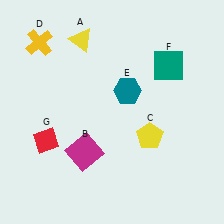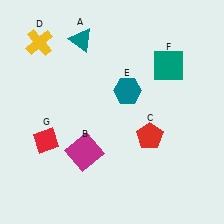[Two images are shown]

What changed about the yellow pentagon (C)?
In Image 1, C is yellow. In Image 2, it changed to red.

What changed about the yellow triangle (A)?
In Image 1, A is yellow. In Image 2, it changed to teal.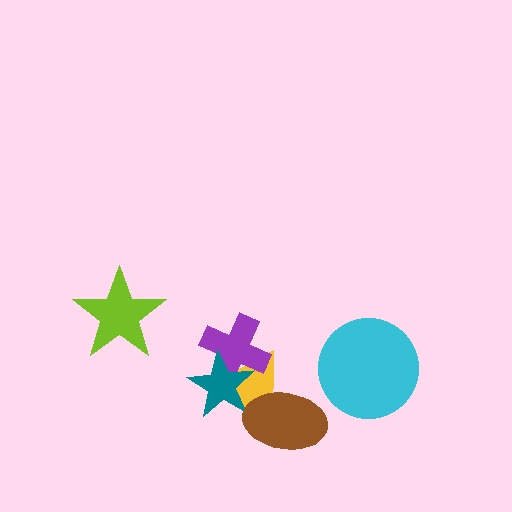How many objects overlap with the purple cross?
2 objects overlap with the purple cross.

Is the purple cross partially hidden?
Yes, it is partially covered by another shape.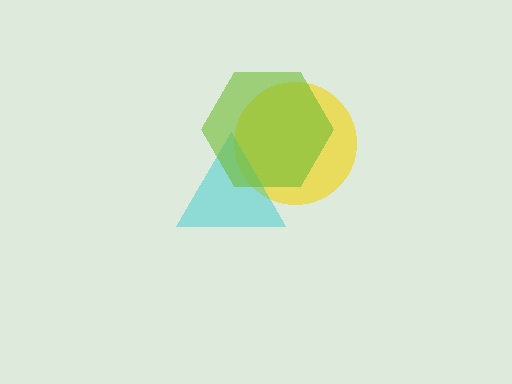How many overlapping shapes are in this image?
There are 3 overlapping shapes in the image.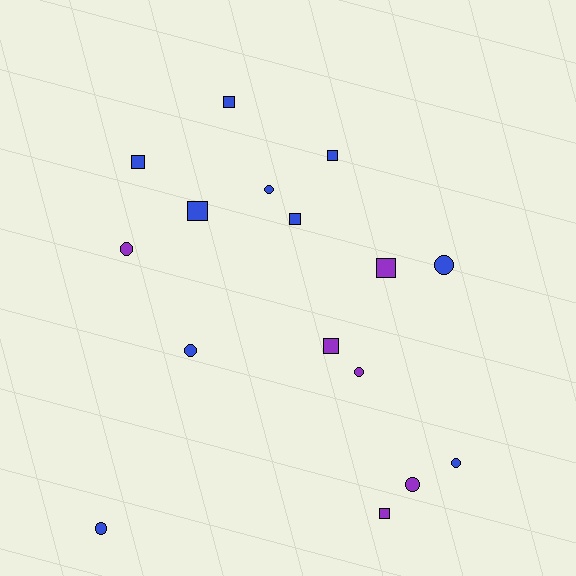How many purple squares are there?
There are 3 purple squares.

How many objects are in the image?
There are 16 objects.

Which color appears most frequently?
Blue, with 10 objects.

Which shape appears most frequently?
Circle, with 8 objects.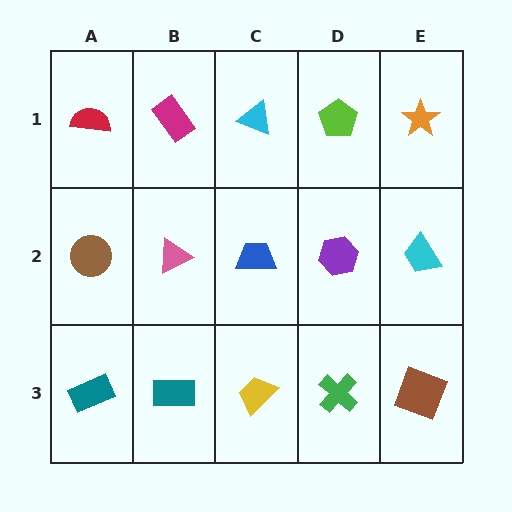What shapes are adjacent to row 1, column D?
A purple hexagon (row 2, column D), a cyan triangle (row 1, column C), an orange star (row 1, column E).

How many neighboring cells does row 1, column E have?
2.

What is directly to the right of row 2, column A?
A pink triangle.